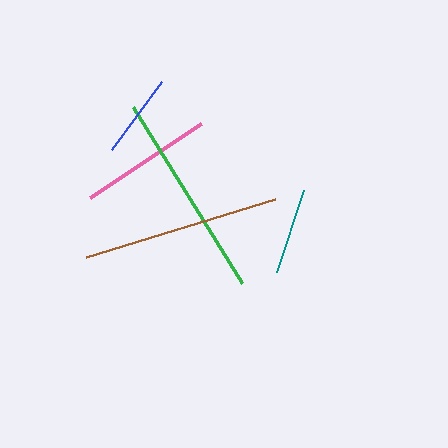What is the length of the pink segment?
The pink segment is approximately 133 pixels long.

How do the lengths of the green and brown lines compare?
The green and brown lines are approximately the same length.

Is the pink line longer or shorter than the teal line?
The pink line is longer than the teal line.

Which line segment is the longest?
The green line is the longest at approximately 207 pixels.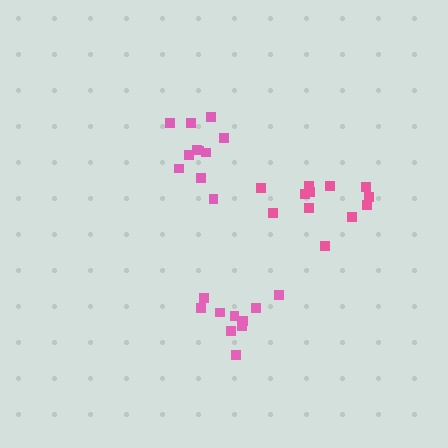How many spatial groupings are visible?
There are 3 spatial groupings.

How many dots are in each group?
Group 1: 11 dots, Group 2: 12 dots, Group 3: 10 dots (33 total).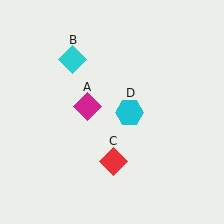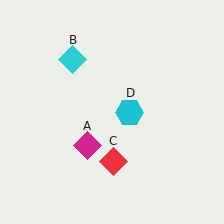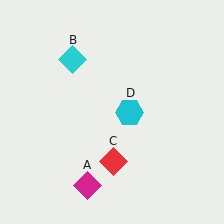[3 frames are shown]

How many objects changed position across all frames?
1 object changed position: magenta diamond (object A).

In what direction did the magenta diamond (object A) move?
The magenta diamond (object A) moved down.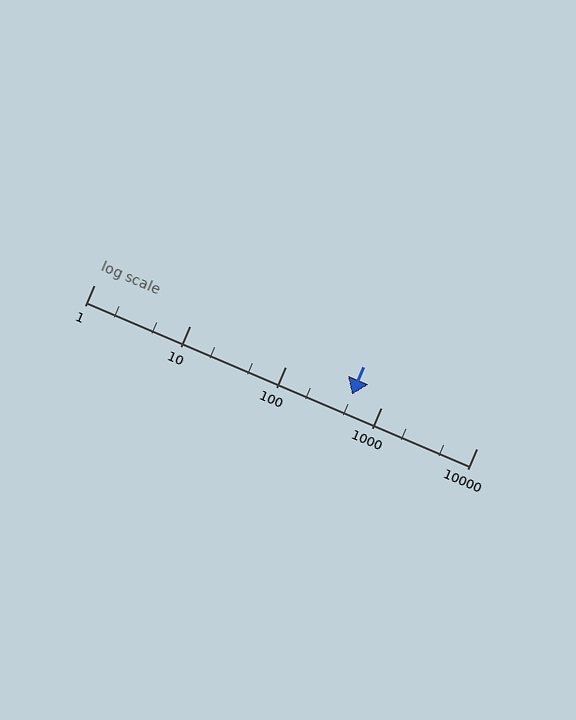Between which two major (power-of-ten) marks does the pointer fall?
The pointer is between 100 and 1000.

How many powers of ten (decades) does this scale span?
The scale spans 4 decades, from 1 to 10000.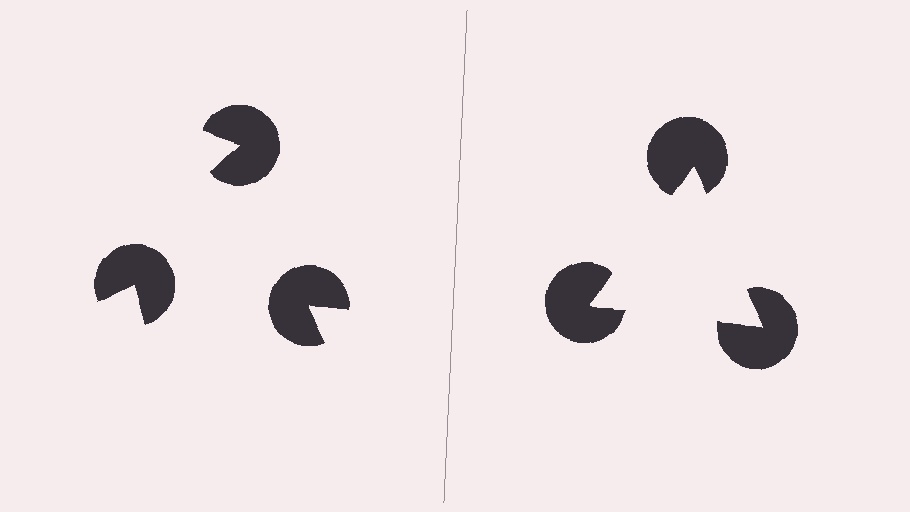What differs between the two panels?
The pac-man discs are positioned identically on both sides; only the wedge orientations differ. On the right they align to a triangle; on the left they are misaligned.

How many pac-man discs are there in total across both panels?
6 — 3 on each side.